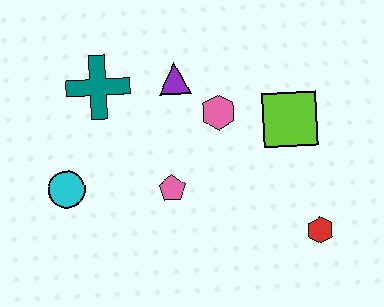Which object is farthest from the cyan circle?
The red hexagon is farthest from the cyan circle.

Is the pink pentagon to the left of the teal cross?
No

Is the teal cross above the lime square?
Yes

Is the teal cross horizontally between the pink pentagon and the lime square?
No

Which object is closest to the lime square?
The pink hexagon is closest to the lime square.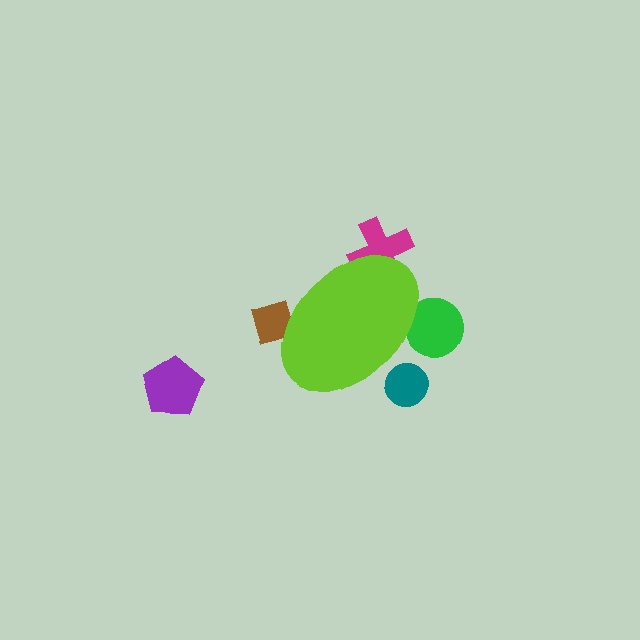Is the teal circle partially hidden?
Yes, the teal circle is partially hidden behind the lime ellipse.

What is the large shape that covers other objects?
A lime ellipse.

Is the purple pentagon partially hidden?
No, the purple pentagon is fully visible.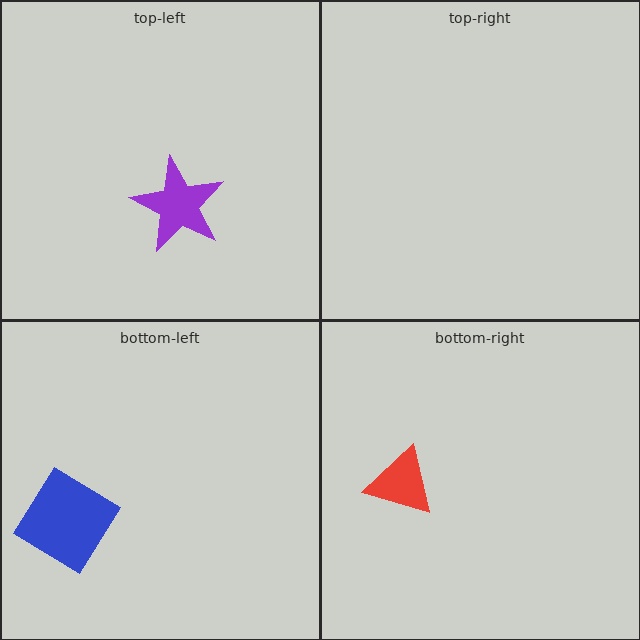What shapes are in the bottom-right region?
The red triangle.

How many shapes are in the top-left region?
1.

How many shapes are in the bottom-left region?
1.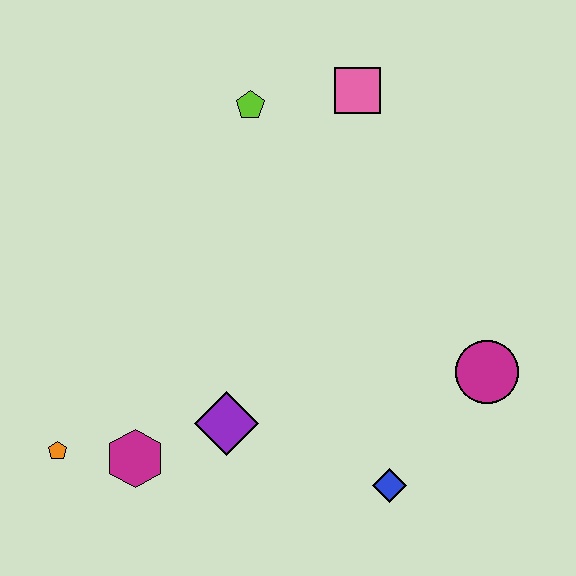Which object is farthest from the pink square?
The orange pentagon is farthest from the pink square.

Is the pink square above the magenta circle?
Yes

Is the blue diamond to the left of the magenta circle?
Yes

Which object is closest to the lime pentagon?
The pink square is closest to the lime pentagon.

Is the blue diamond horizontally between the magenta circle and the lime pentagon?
Yes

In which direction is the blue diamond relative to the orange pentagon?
The blue diamond is to the right of the orange pentagon.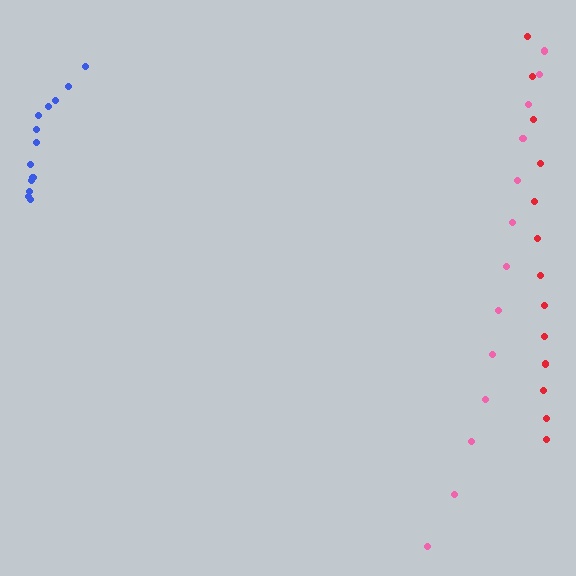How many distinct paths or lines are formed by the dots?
There are 3 distinct paths.